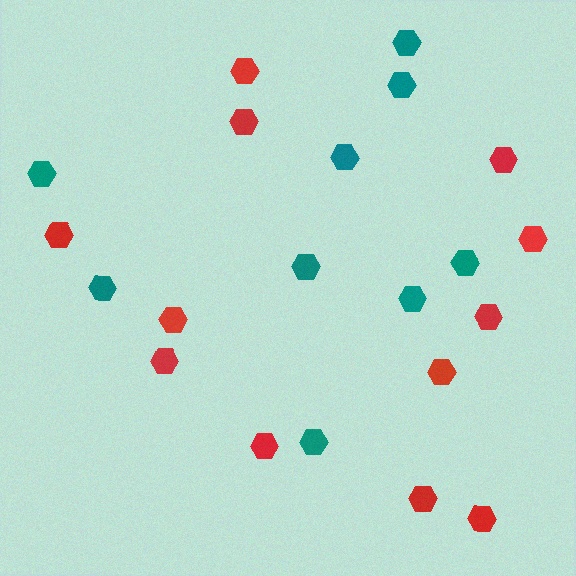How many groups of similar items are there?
There are 2 groups: one group of red hexagons (12) and one group of teal hexagons (9).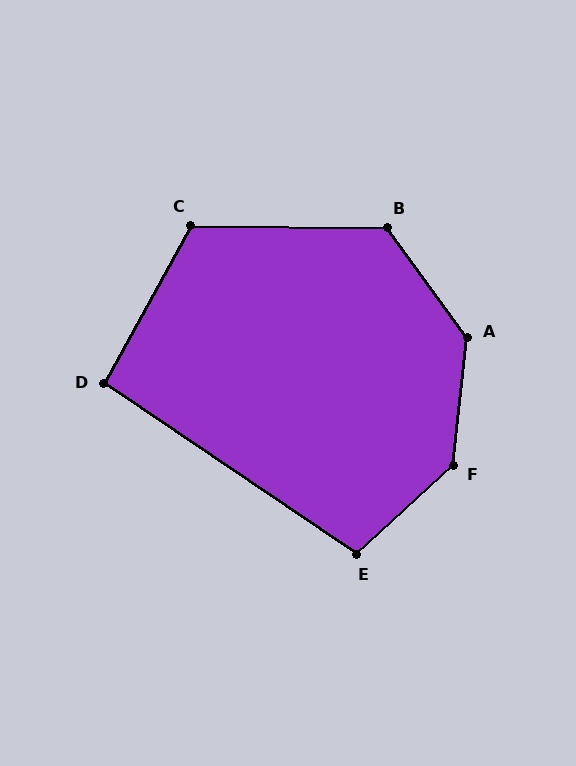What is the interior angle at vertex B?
Approximately 126 degrees (obtuse).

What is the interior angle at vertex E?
Approximately 103 degrees (obtuse).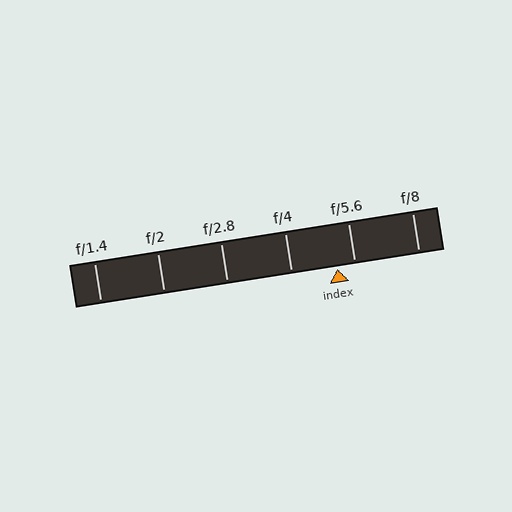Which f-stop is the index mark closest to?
The index mark is closest to f/5.6.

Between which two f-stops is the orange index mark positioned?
The index mark is between f/4 and f/5.6.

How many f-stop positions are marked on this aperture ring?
There are 6 f-stop positions marked.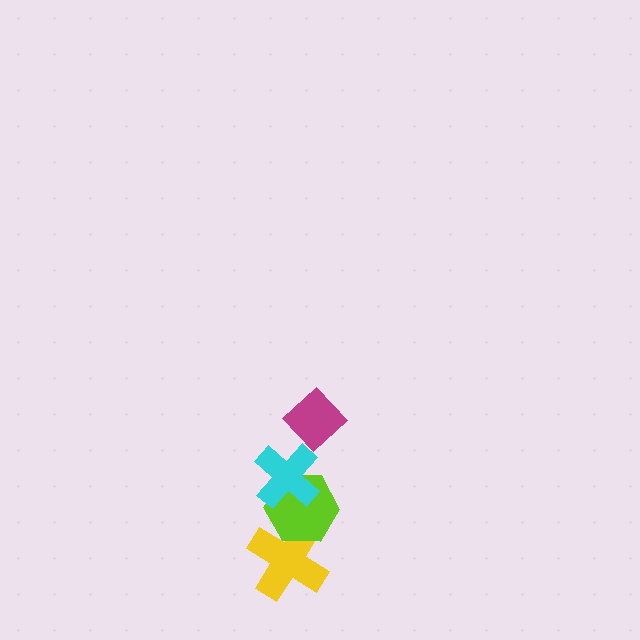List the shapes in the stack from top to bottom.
From top to bottom: the magenta diamond, the cyan cross, the lime hexagon, the yellow cross.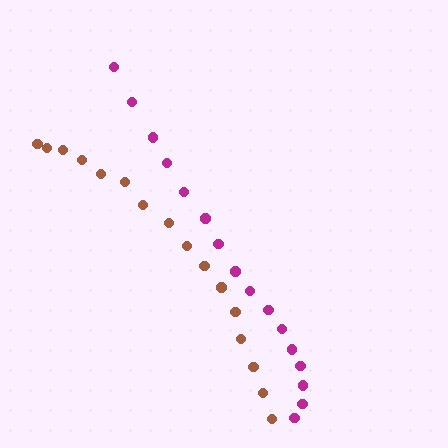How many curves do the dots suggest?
There are 2 distinct paths.